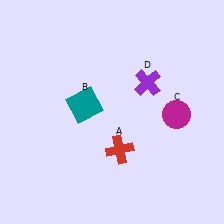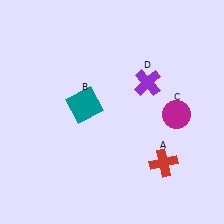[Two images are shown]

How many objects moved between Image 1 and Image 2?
1 object moved between the two images.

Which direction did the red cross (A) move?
The red cross (A) moved right.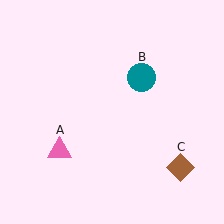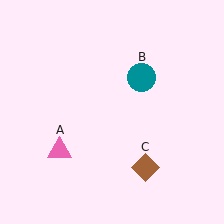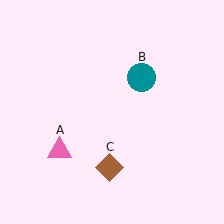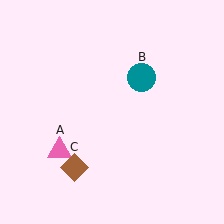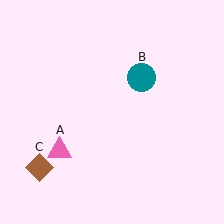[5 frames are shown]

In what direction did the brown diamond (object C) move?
The brown diamond (object C) moved left.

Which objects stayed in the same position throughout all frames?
Pink triangle (object A) and teal circle (object B) remained stationary.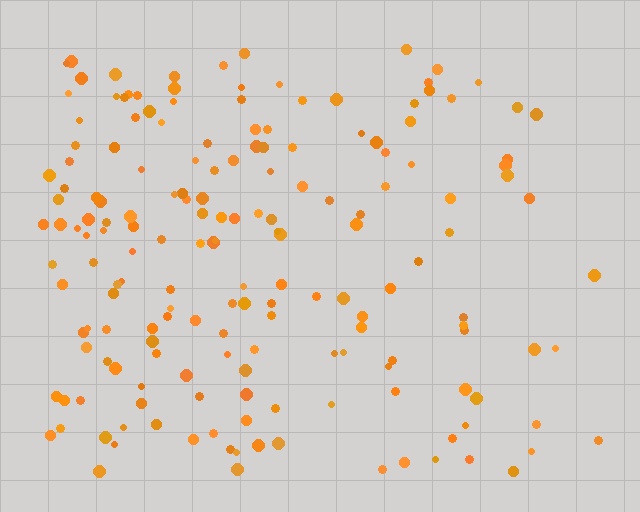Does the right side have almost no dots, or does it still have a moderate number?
Still a moderate number, just noticeably fewer than the left.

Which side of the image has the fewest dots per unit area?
The right.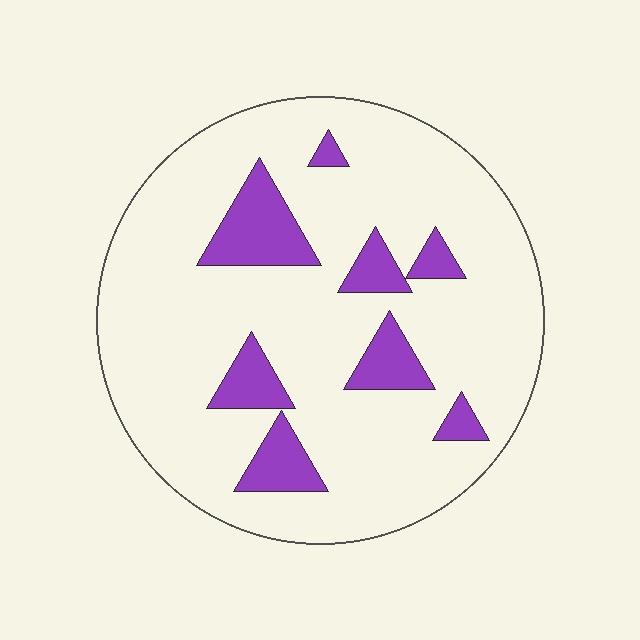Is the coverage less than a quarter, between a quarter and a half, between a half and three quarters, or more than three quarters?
Less than a quarter.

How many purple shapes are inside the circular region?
8.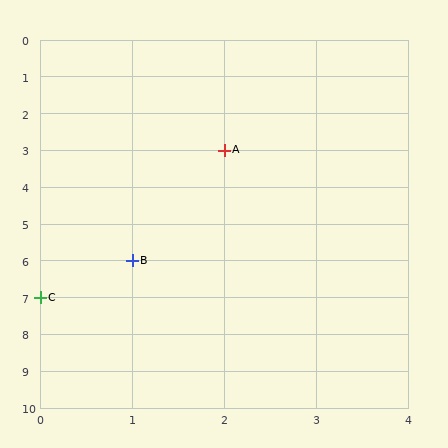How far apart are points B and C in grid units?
Points B and C are 1 column and 1 row apart (about 1.4 grid units diagonally).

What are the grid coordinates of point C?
Point C is at grid coordinates (0, 7).